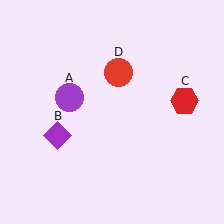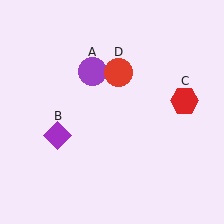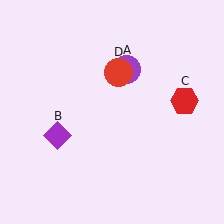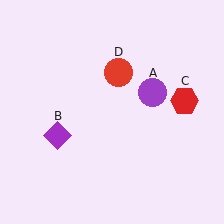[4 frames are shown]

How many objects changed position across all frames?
1 object changed position: purple circle (object A).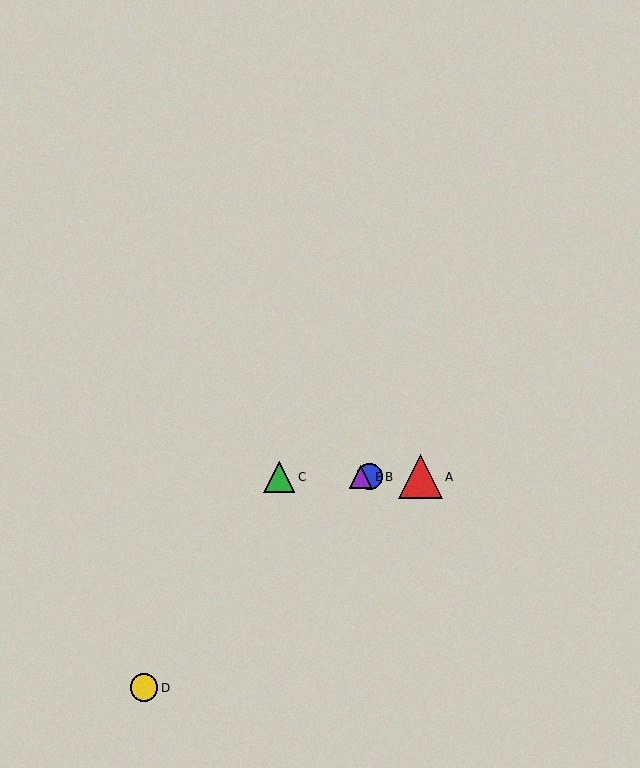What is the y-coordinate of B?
Object B is at y≈477.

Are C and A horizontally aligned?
Yes, both are at y≈477.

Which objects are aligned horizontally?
Objects A, B, C, E are aligned horizontally.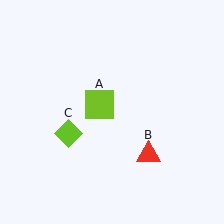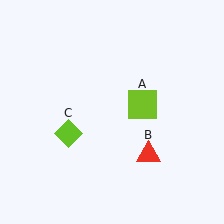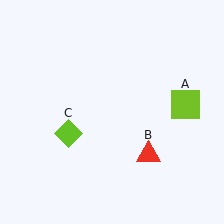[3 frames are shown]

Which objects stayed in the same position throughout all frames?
Red triangle (object B) and lime diamond (object C) remained stationary.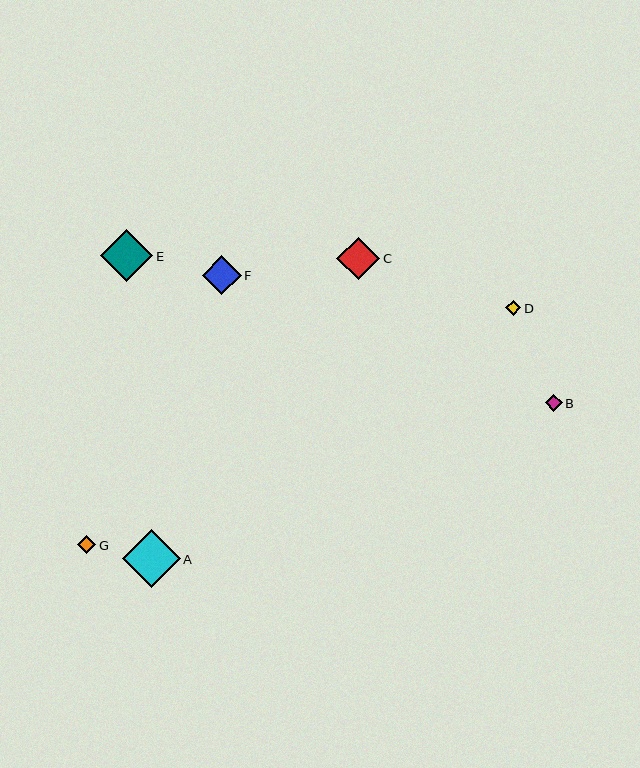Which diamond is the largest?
Diamond A is the largest with a size of approximately 58 pixels.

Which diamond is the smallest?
Diamond D is the smallest with a size of approximately 16 pixels.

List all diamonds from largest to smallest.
From largest to smallest: A, E, C, F, G, B, D.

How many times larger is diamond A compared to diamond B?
Diamond A is approximately 3.5 times the size of diamond B.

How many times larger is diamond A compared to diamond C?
Diamond A is approximately 1.4 times the size of diamond C.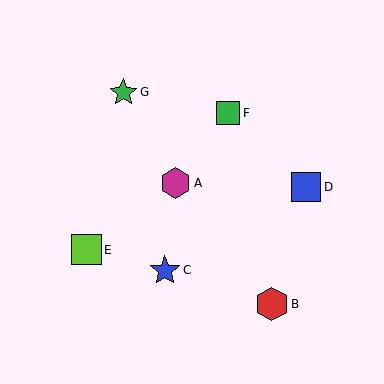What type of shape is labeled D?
Shape D is a blue square.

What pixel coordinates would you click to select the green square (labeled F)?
Click at (228, 113) to select the green square F.